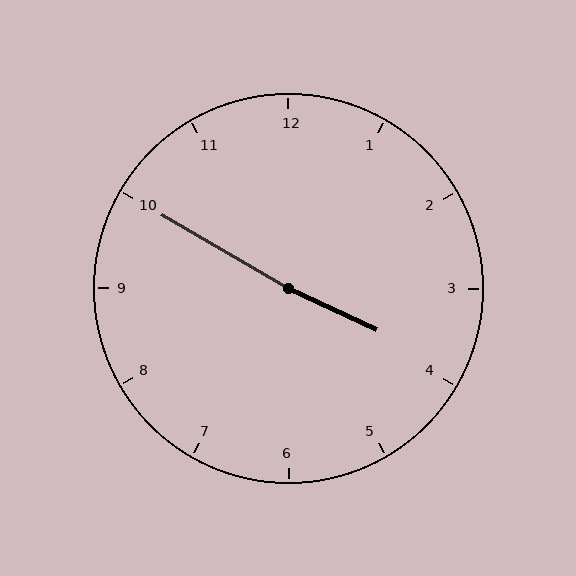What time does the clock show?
3:50.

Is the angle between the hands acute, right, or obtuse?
It is obtuse.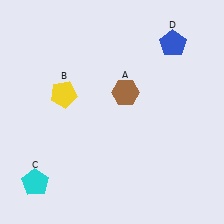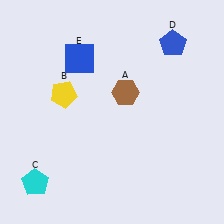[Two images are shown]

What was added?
A blue square (E) was added in Image 2.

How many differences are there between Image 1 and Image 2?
There is 1 difference between the two images.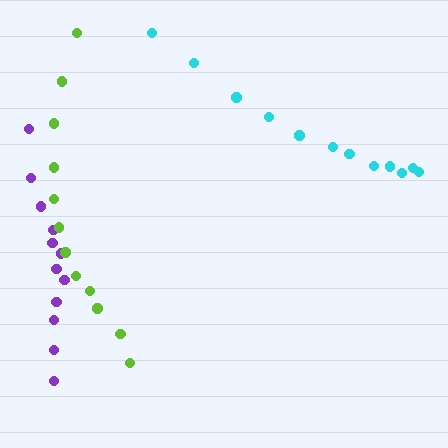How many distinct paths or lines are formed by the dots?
There are 3 distinct paths.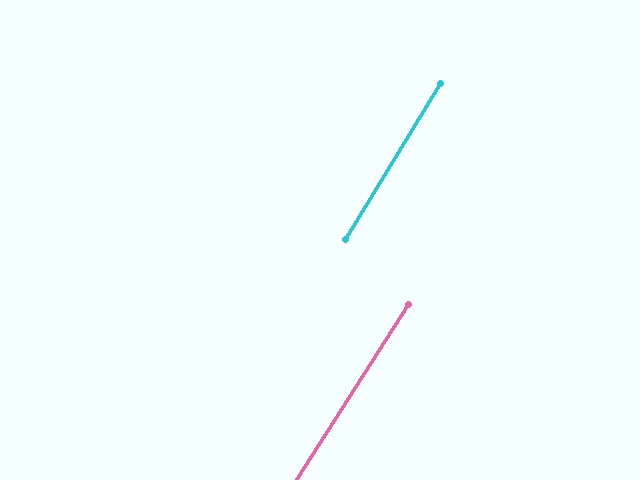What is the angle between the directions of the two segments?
Approximately 1 degree.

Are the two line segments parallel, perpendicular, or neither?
Parallel — their directions differ by only 1.0°.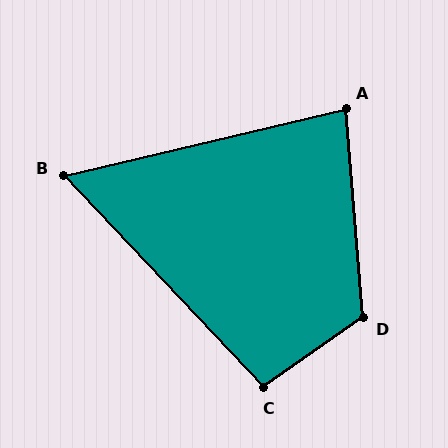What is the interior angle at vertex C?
Approximately 99 degrees (obtuse).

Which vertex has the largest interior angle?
D, at approximately 120 degrees.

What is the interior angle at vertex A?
Approximately 81 degrees (acute).